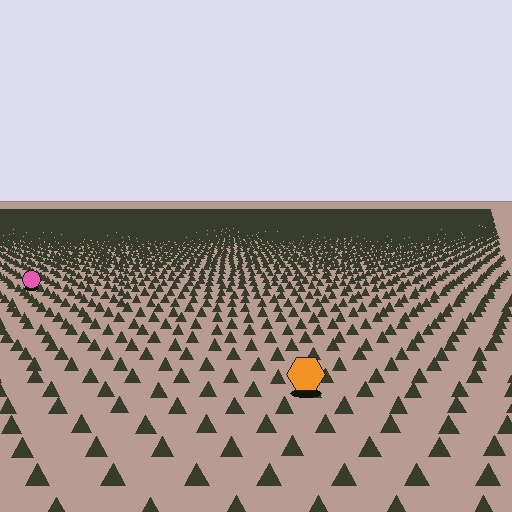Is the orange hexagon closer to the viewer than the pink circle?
Yes. The orange hexagon is closer — you can tell from the texture gradient: the ground texture is coarser near it.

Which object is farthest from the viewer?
The pink circle is farthest from the viewer. It appears smaller and the ground texture around it is denser.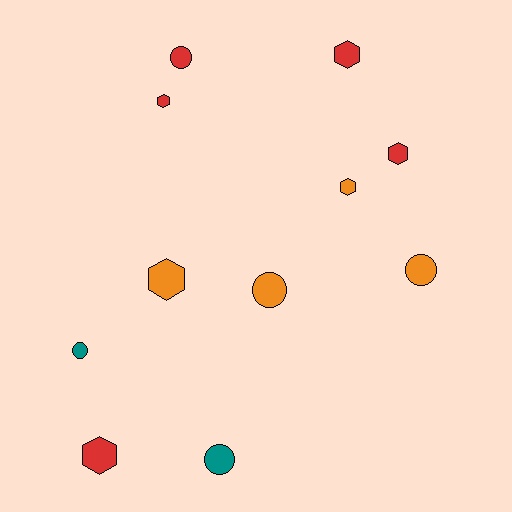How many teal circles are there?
There are 2 teal circles.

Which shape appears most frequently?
Hexagon, with 6 objects.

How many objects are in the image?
There are 11 objects.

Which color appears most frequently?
Red, with 5 objects.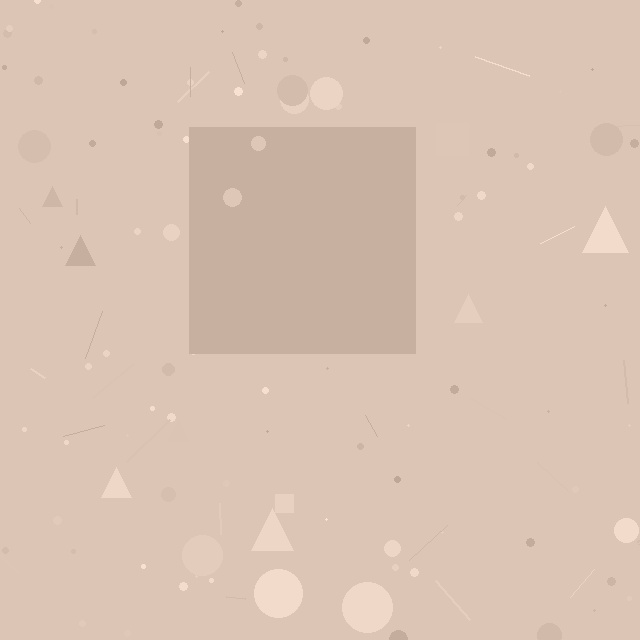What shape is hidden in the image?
A square is hidden in the image.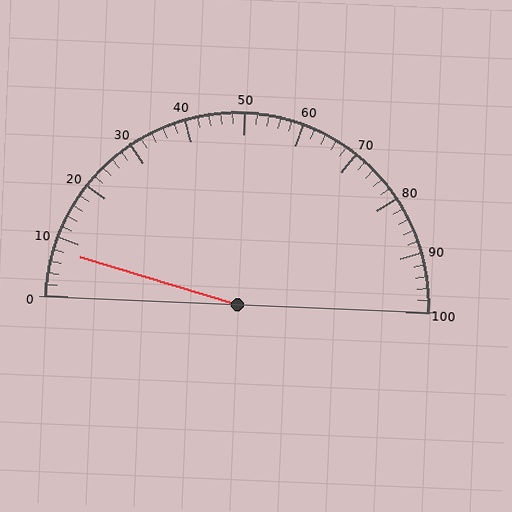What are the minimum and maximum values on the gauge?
The gauge ranges from 0 to 100.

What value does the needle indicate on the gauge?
The needle indicates approximately 8.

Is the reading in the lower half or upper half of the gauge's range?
The reading is in the lower half of the range (0 to 100).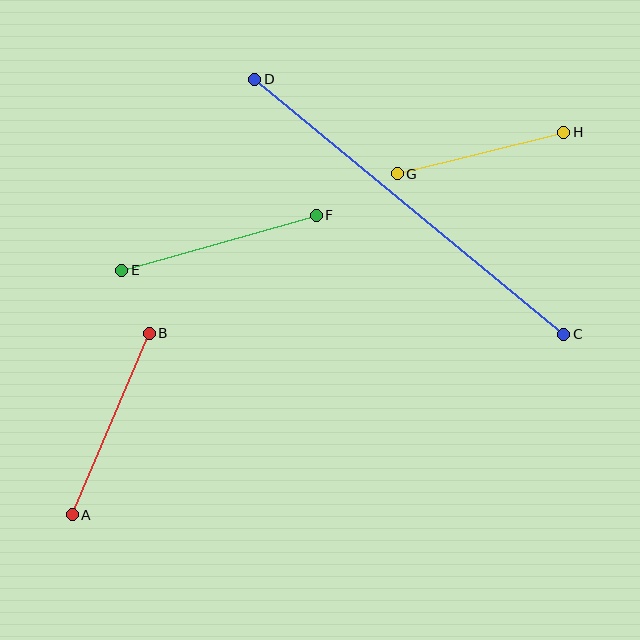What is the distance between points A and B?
The distance is approximately 197 pixels.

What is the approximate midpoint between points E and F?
The midpoint is at approximately (219, 243) pixels.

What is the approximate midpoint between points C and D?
The midpoint is at approximately (409, 207) pixels.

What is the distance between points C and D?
The distance is approximately 401 pixels.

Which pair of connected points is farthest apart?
Points C and D are farthest apart.